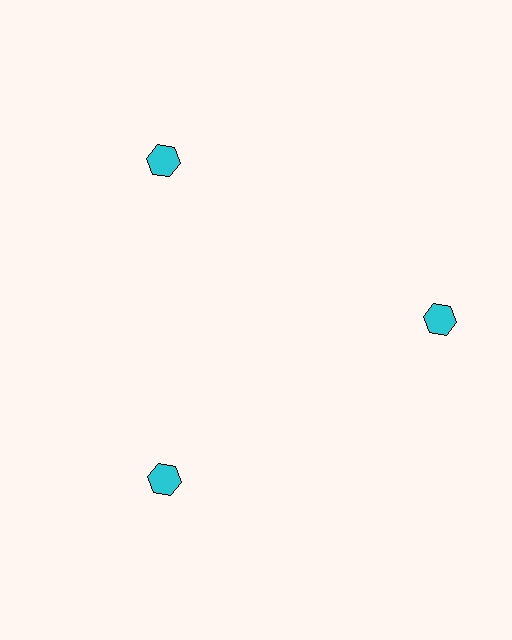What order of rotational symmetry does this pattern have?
This pattern has 3-fold rotational symmetry.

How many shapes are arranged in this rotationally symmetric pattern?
There are 3 shapes, arranged in 3 groups of 1.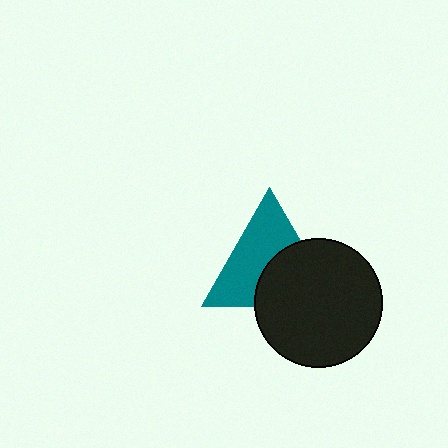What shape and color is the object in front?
The object in front is a black circle.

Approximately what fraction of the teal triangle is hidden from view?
Roughly 43% of the teal triangle is hidden behind the black circle.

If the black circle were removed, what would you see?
You would see the complete teal triangle.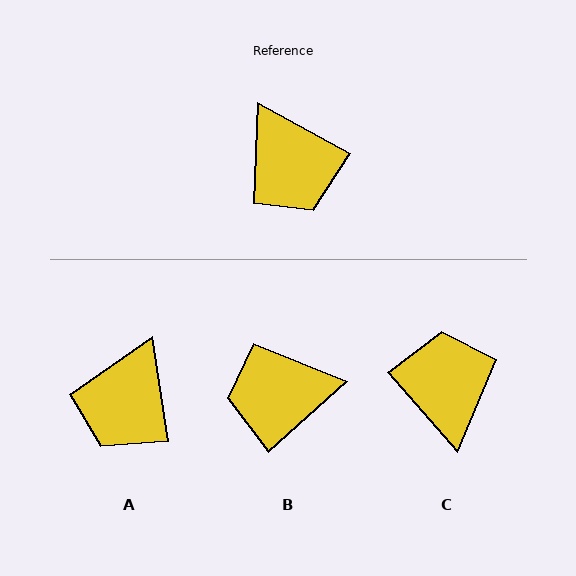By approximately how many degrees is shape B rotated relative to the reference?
Approximately 109 degrees clockwise.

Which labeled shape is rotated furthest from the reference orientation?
C, about 160 degrees away.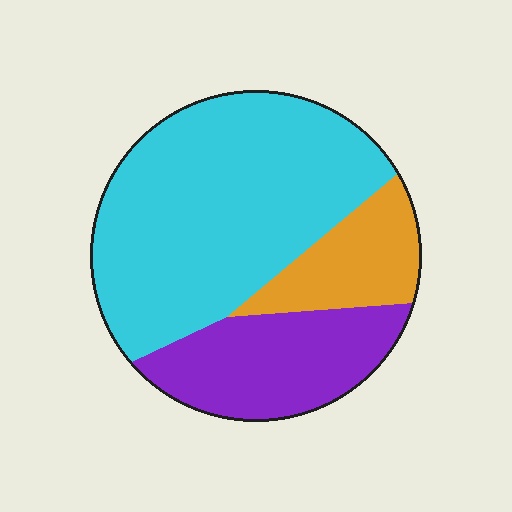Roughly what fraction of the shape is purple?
Purple takes up about one quarter (1/4) of the shape.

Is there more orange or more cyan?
Cyan.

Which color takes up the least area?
Orange, at roughly 15%.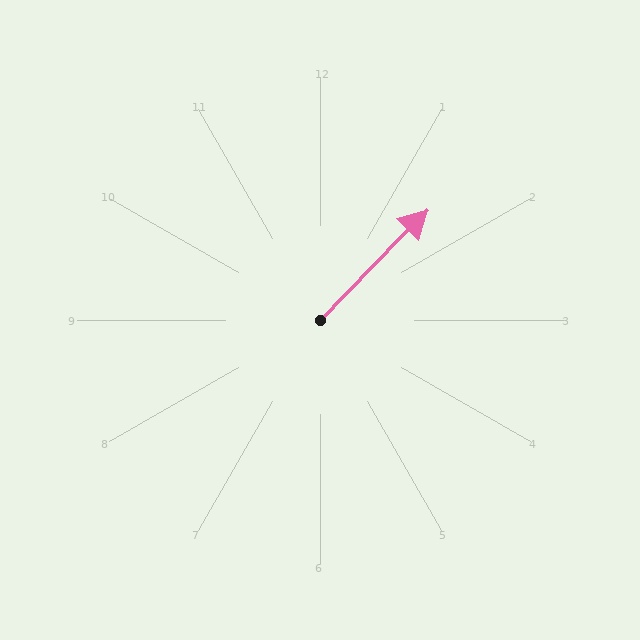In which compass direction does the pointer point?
Northeast.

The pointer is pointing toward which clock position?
Roughly 1 o'clock.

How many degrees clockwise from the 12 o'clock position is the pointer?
Approximately 44 degrees.